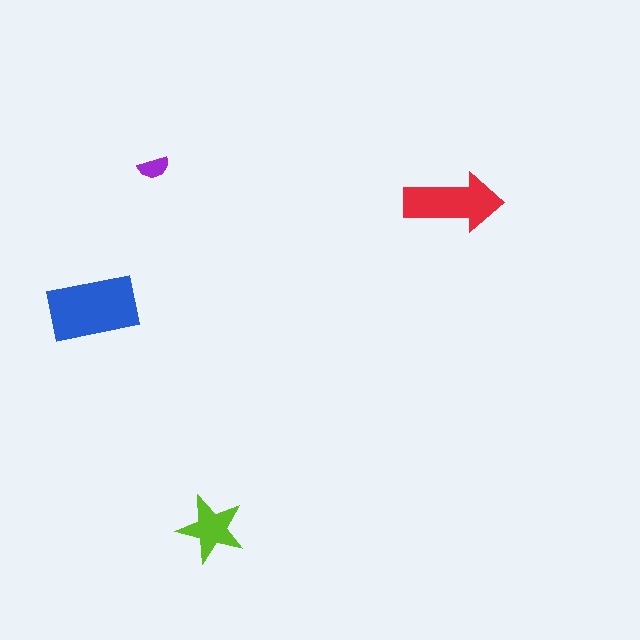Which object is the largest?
The blue rectangle.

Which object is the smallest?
The purple semicircle.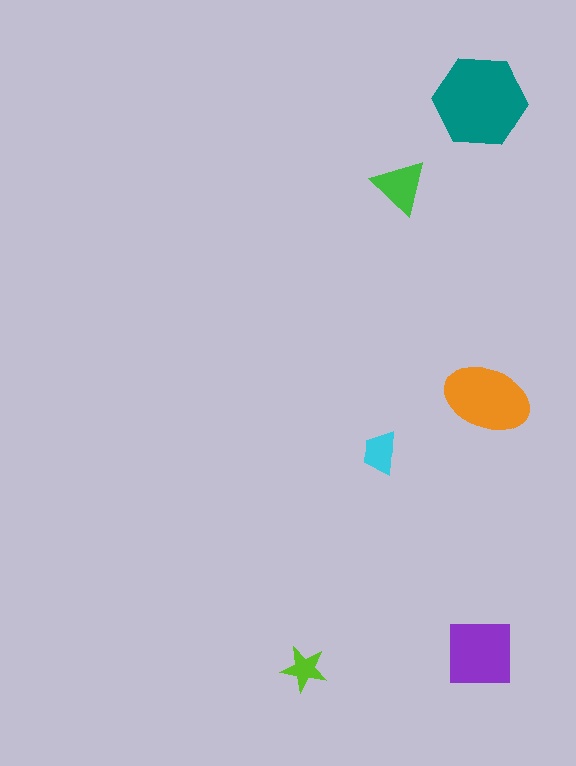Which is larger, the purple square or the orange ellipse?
The orange ellipse.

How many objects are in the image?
There are 6 objects in the image.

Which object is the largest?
The teal hexagon.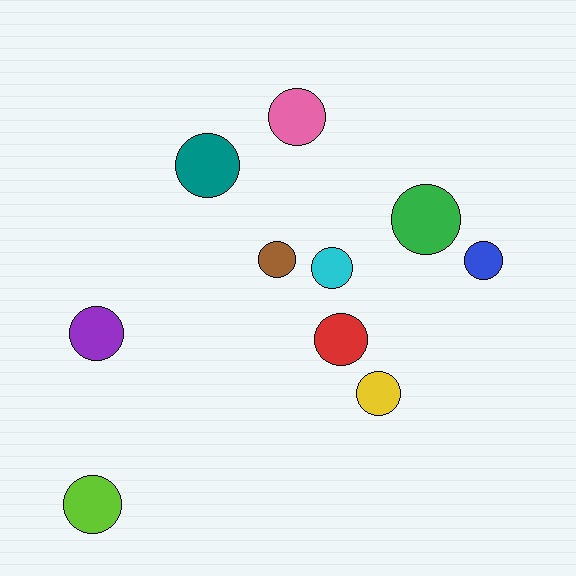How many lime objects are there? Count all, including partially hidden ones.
There is 1 lime object.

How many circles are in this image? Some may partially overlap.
There are 10 circles.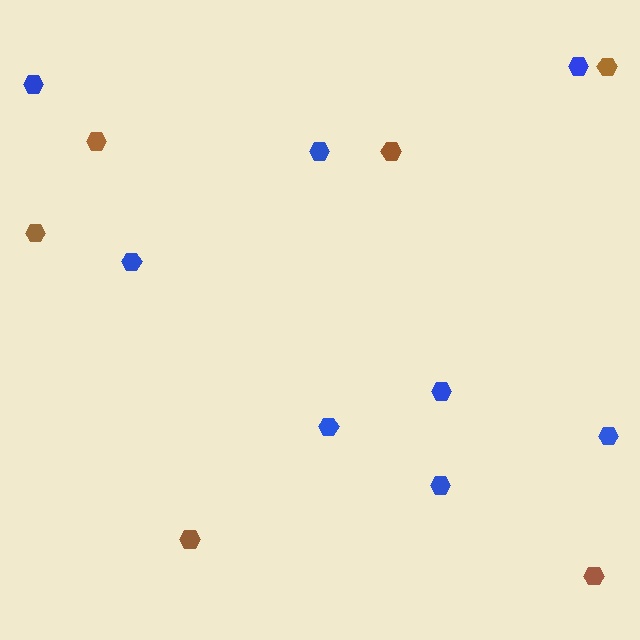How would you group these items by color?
There are 2 groups: one group of brown hexagons (6) and one group of blue hexagons (8).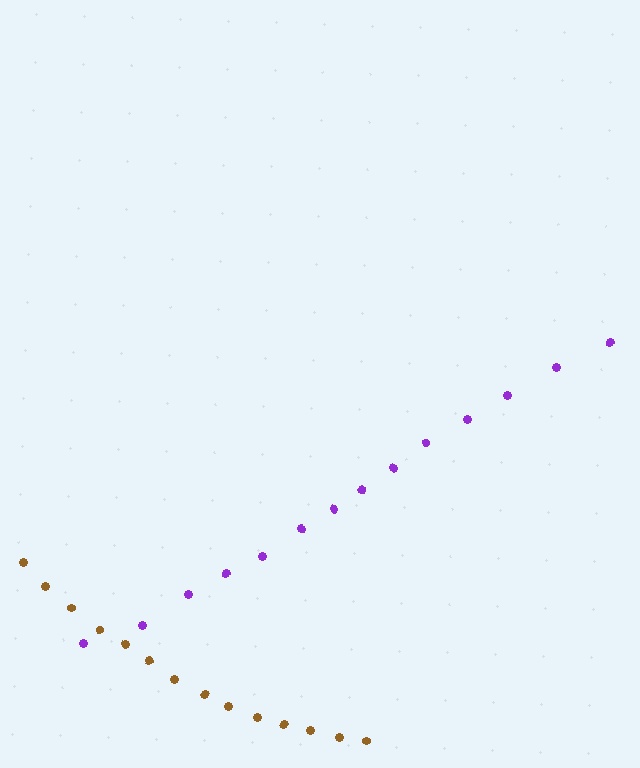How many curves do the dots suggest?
There are 2 distinct paths.